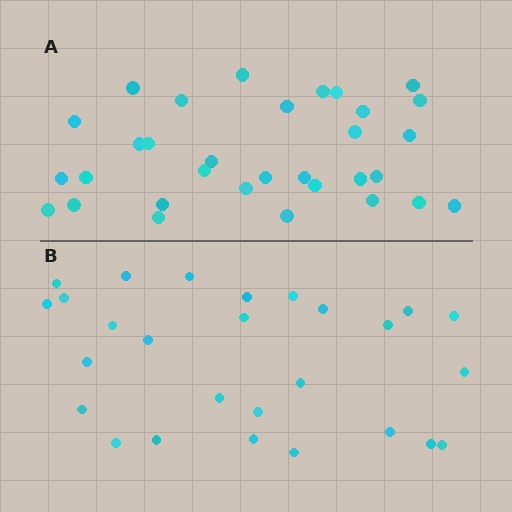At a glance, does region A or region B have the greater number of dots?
Region A (the top region) has more dots.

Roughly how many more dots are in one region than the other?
Region A has about 5 more dots than region B.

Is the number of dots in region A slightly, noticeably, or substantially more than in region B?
Region A has only slightly more — the two regions are fairly close. The ratio is roughly 1.2 to 1.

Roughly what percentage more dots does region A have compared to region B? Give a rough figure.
About 20% more.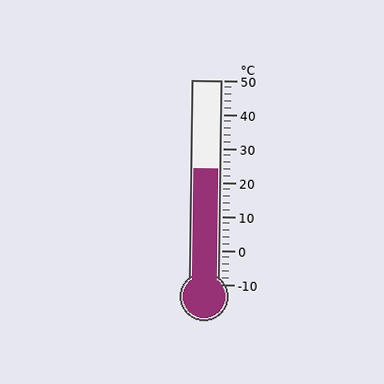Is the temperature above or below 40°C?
The temperature is below 40°C.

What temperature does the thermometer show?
The thermometer shows approximately 24°C.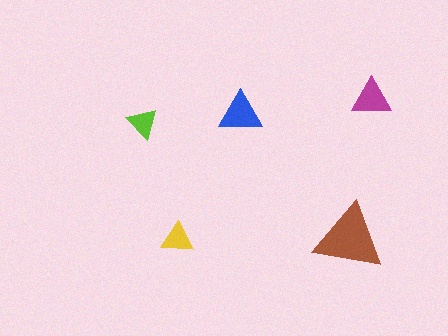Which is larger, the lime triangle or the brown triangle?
The brown one.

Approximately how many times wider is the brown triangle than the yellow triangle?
About 2 times wider.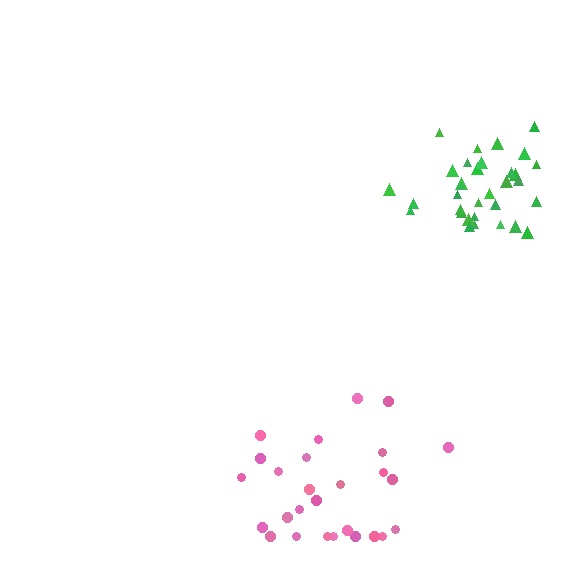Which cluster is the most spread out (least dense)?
Pink.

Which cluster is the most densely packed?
Green.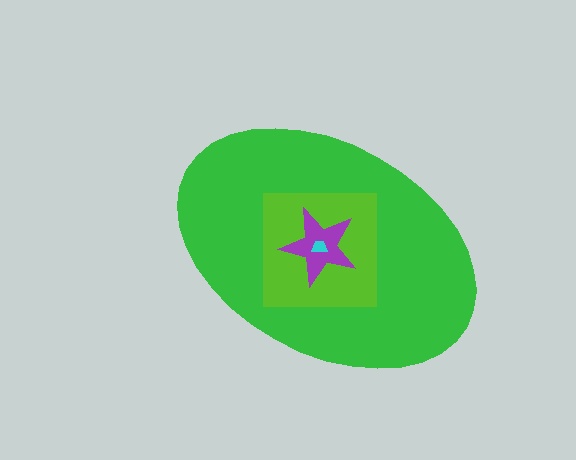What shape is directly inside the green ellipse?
The lime square.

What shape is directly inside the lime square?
The purple star.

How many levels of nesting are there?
4.